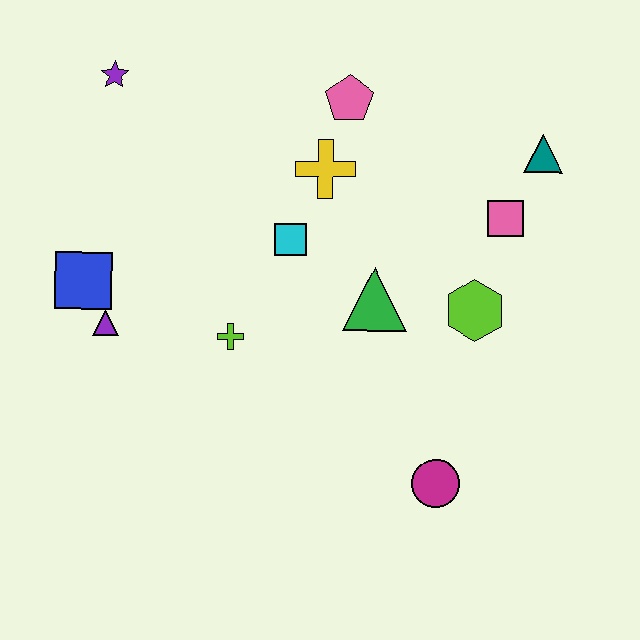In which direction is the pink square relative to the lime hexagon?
The pink square is above the lime hexagon.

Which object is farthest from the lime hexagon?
The purple star is farthest from the lime hexagon.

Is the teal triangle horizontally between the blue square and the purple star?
No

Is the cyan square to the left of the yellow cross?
Yes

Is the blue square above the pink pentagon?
No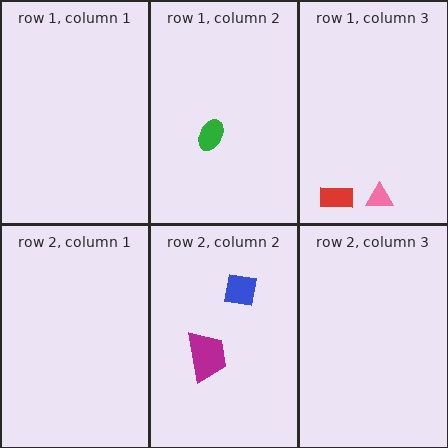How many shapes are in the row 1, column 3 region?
2.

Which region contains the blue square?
The row 2, column 2 region.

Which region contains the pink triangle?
The row 1, column 3 region.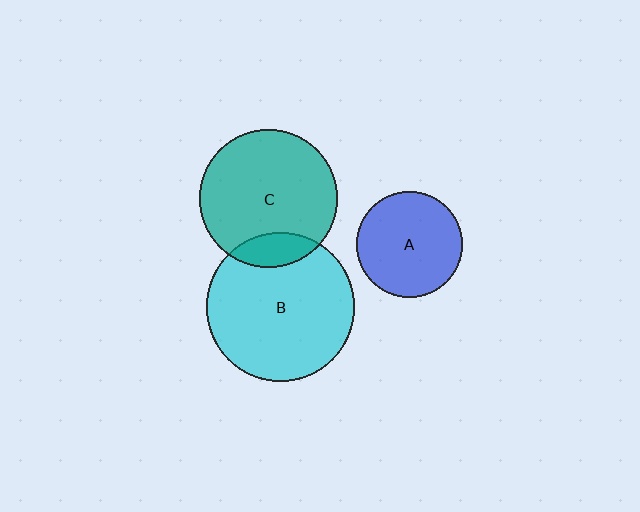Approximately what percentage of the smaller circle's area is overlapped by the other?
Approximately 15%.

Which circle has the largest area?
Circle B (cyan).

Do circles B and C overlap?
Yes.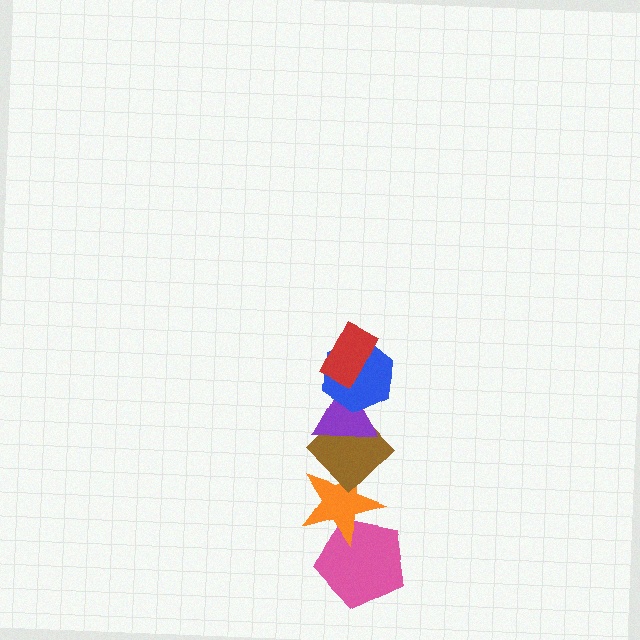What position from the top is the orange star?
The orange star is 5th from the top.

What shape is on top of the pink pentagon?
The orange star is on top of the pink pentagon.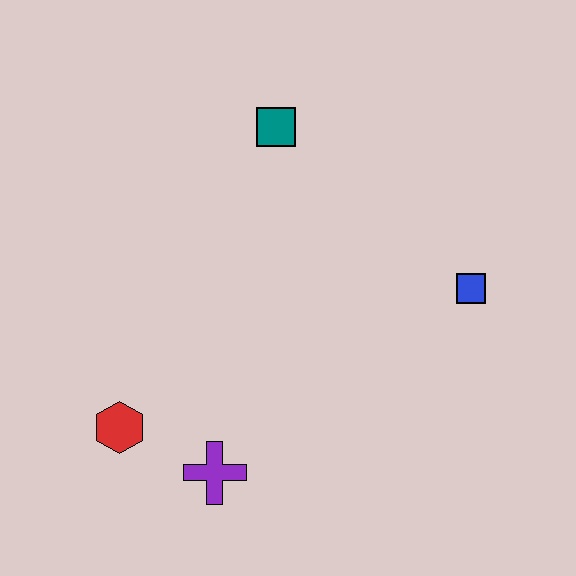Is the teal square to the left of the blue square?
Yes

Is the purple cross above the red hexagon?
No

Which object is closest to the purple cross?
The red hexagon is closest to the purple cross.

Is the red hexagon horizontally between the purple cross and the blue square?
No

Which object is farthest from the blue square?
The red hexagon is farthest from the blue square.